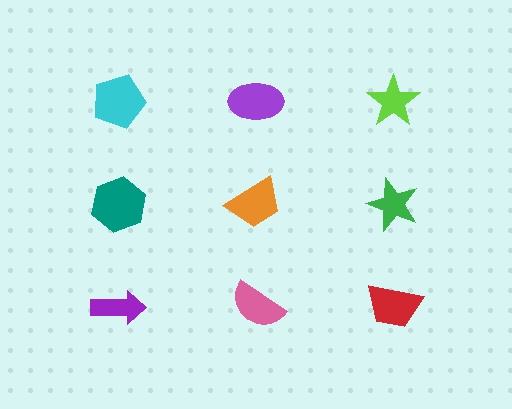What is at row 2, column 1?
A teal hexagon.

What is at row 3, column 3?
A red trapezoid.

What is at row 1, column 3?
A lime star.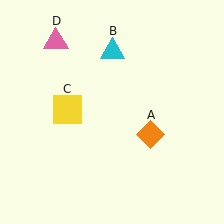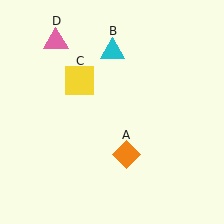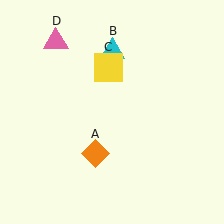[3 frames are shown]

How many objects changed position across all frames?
2 objects changed position: orange diamond (object A), yellow square (object C).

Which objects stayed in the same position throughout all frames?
Cyan triangle (object B) and pink triangle (object D) remained stationary.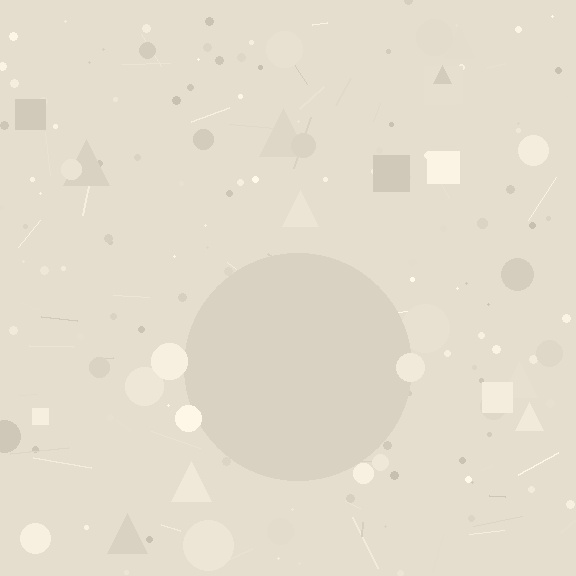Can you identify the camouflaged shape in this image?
The camouflaged shape is a circle.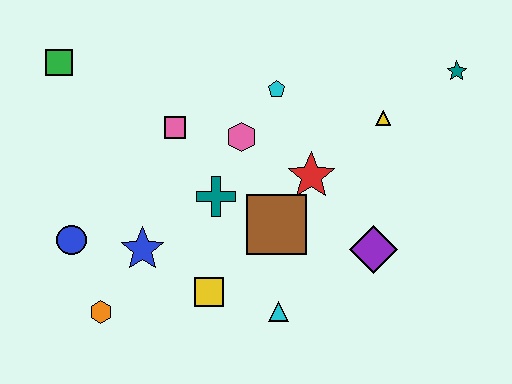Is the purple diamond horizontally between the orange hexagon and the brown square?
No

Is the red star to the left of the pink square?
No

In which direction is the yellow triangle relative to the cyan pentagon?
The yellow triangle is to the right of the cyan pentagon.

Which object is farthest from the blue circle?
The teal star is farthest from the blue circle.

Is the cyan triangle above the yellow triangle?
No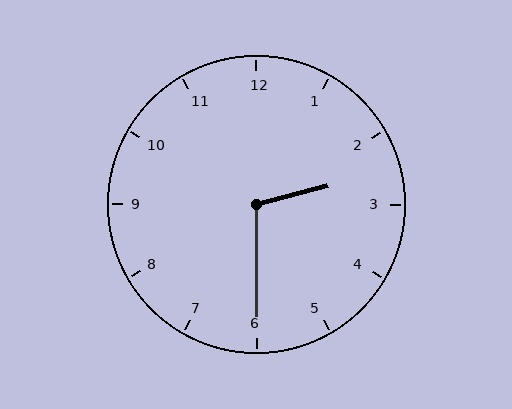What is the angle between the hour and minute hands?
Approximately 105 degrees.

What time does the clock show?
2:30.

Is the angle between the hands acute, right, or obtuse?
It is obtuse.